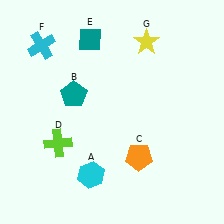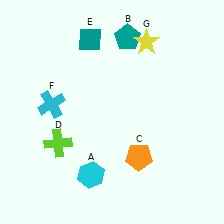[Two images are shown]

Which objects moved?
The objects that moved are: the teal pentagon (B), the cyan cross (F).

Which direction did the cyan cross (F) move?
The cyan cross (F) moved down.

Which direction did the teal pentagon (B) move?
The teal pentagon (B) moved up.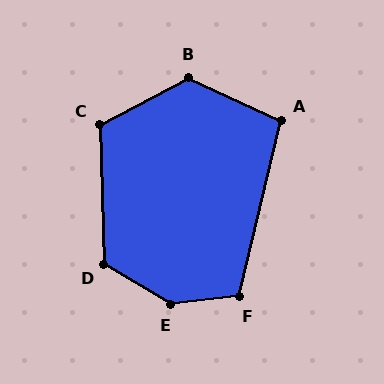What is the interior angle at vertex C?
Approximately 116 degrees (obtuse).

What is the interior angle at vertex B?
Approximately 127 degrees (obtuse).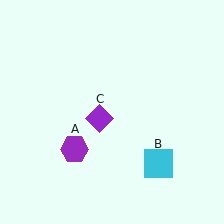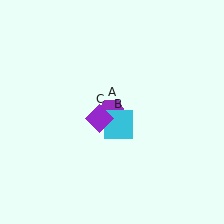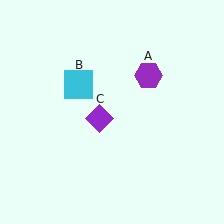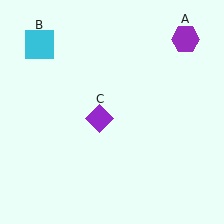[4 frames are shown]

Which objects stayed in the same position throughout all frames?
Purple diamond (object C) remained stationary.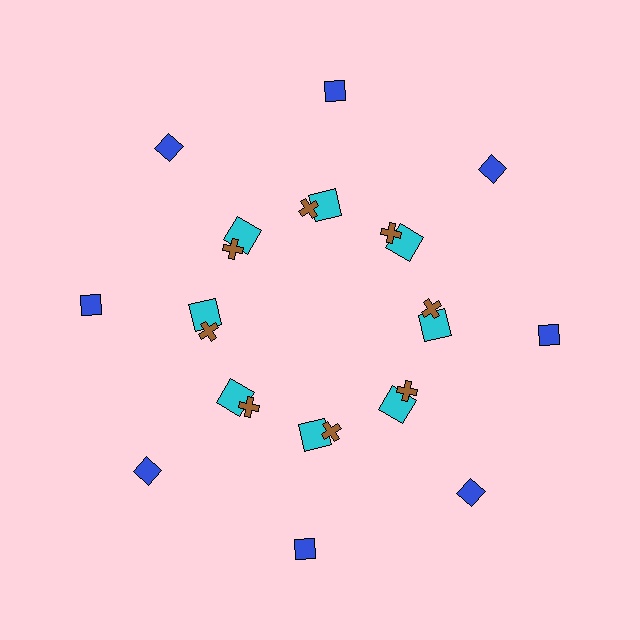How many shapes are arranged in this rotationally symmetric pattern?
There are 24 shapes, arranged in 8 groups of 3.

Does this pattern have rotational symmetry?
Yes, this pattern has 8-fold rotational symmetry. It looks the same after rotating 45 degrees around the center.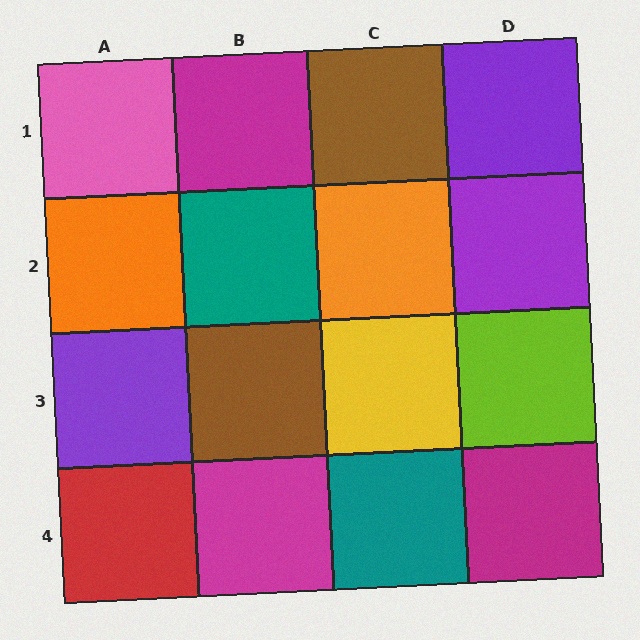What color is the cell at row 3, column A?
Purple.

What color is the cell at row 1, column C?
Brown.